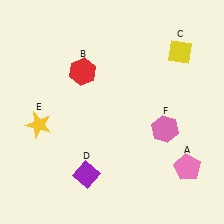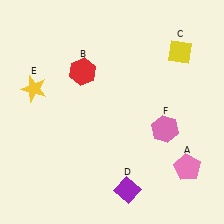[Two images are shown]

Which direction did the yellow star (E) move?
The yellow star (E) moved up.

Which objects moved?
The objects that moved are: the purple diamond (D), the yellow star (E).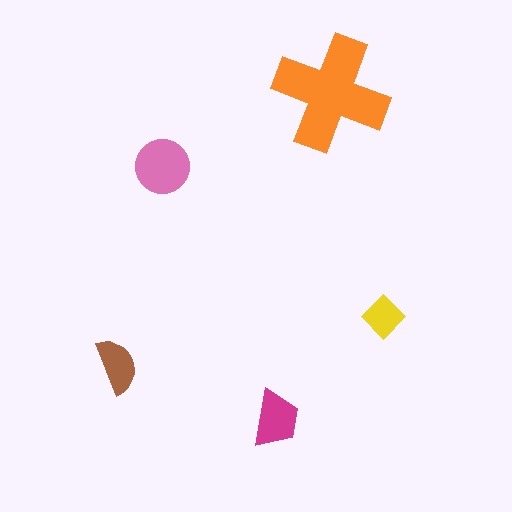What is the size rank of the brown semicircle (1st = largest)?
4th.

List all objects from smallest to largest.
The yellow diamond, the brown semicircle, the magenta trapezoid, the pink circle, the orange cross.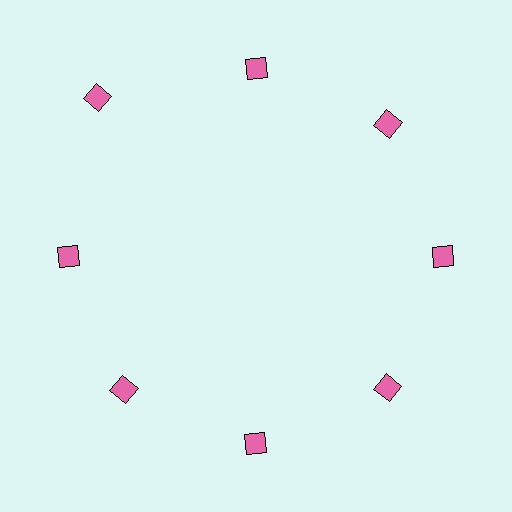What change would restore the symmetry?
The symmetry would be restored by moving it inward, back onto the ring so that all 8 squares sit at equal angles and equal distance from the center.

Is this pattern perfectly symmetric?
No. The 8 pink squares are arranged in a ring, but one element near the 10 o'clock position is pushed outward from the center, breaking the 8-fold rotational symmetry.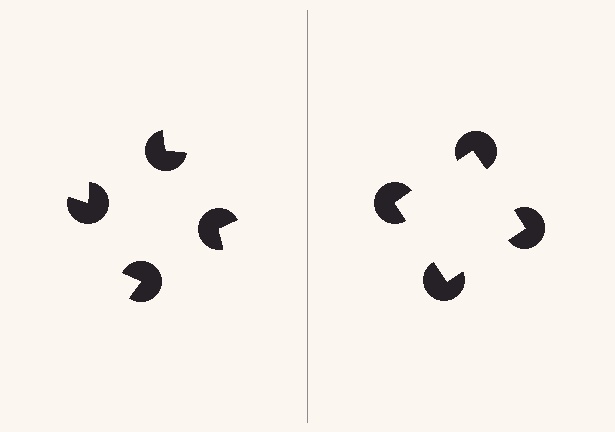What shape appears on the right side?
An illusory square.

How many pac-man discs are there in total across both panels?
8 — 4 on each side.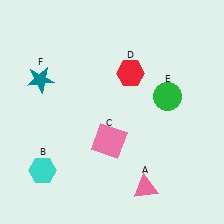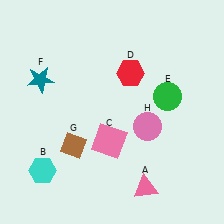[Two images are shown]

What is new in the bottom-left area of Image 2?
A brown diamond (G) was added in the bottom-left area of Image 2.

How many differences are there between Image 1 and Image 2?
There are 2 differences between the two images.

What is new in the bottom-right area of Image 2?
A pink circle (H) was added in the bottom-right area of Image 2.